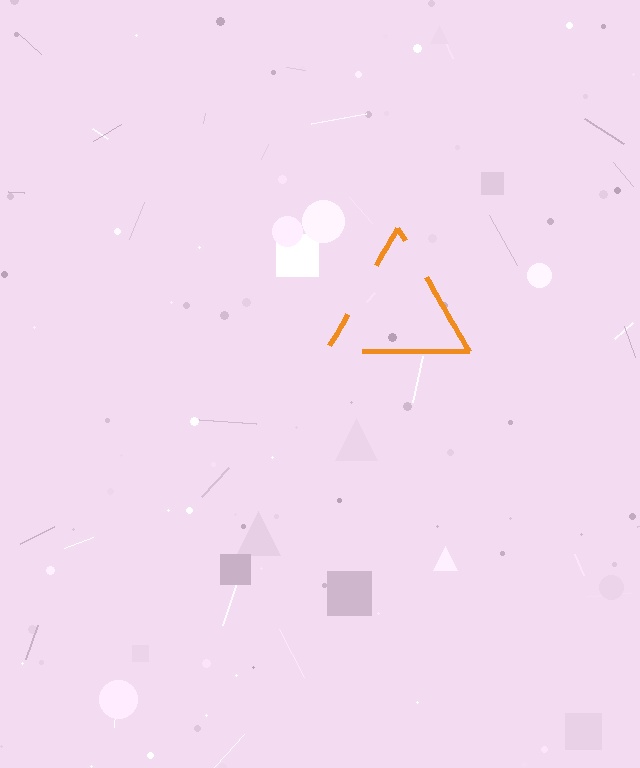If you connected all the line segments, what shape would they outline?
They would outline a triangle.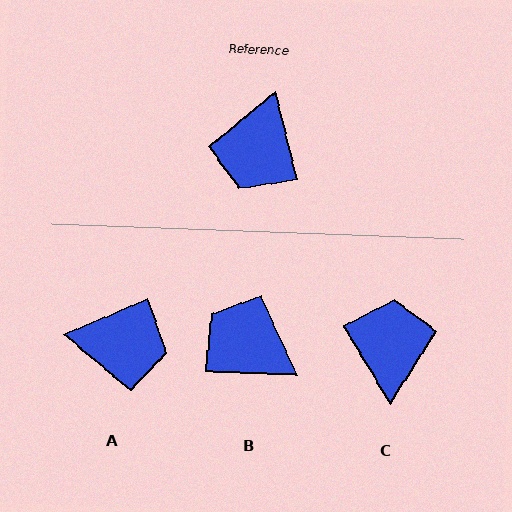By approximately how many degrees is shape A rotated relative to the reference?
Approximately 100 degrees counter-clockwise.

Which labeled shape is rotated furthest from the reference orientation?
C, about 163 degrees away.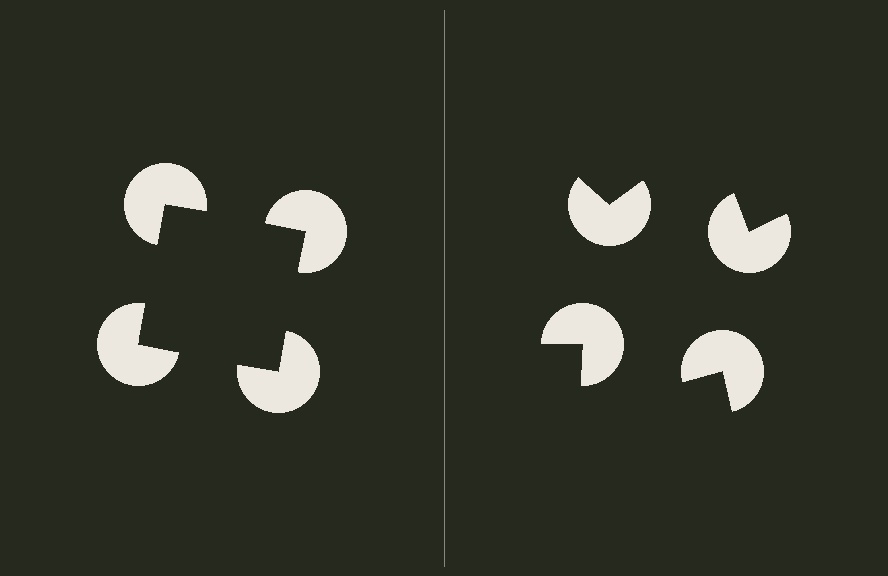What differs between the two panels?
The pac-man discs are positioned identically on both sides; only the wedge orientations differ. On the left they align to a square; on the right they are misaligned.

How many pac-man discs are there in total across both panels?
8 — 4 on each side.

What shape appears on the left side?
An illusory square.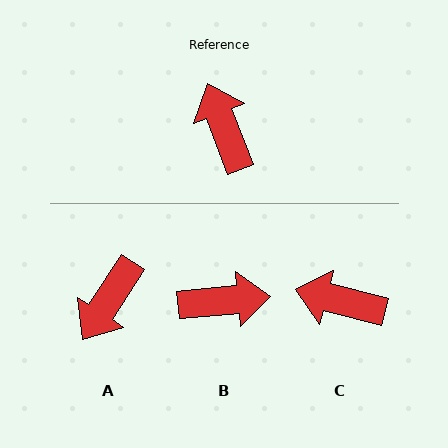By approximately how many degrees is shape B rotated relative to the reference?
Approximately 106 degrees clockwise.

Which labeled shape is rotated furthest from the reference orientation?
A, about 126 degrees away.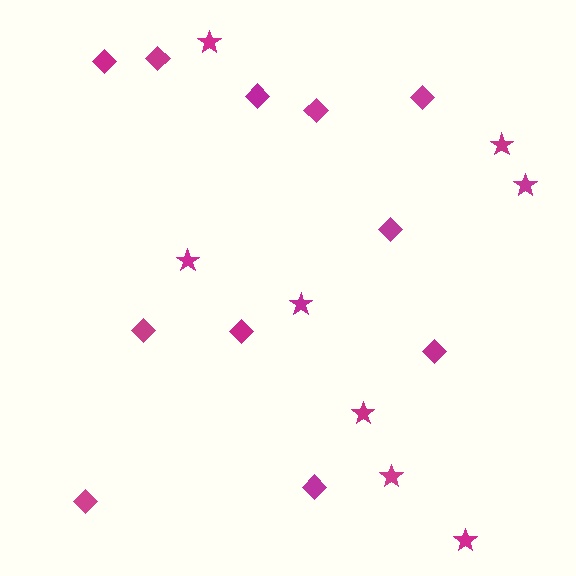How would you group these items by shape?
There are 2 groups: one group of diamonds (11) and one group of stars (8).